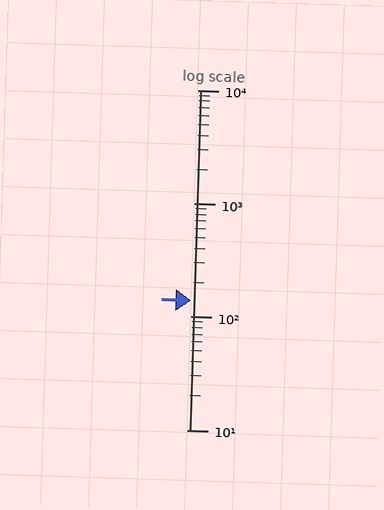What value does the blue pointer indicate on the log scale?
The pointer indicates approximately 140.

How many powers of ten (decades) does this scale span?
The scale spans 3 decades, from 10 to 10000.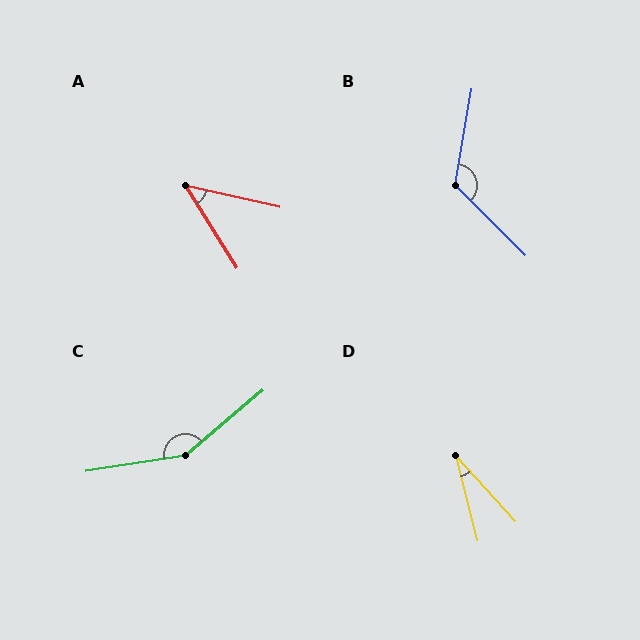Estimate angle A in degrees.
Approximately 45 degrees.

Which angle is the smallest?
D, at approximately 29 degrees.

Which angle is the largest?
C, at approximately 148 degrees.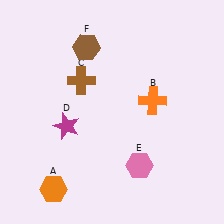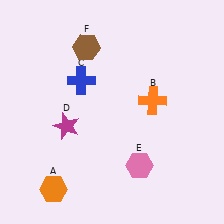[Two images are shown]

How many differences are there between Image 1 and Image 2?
There is 1 difference between the two images.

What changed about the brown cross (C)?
In Image 1, C is brown. In Image 2, it changed to blue.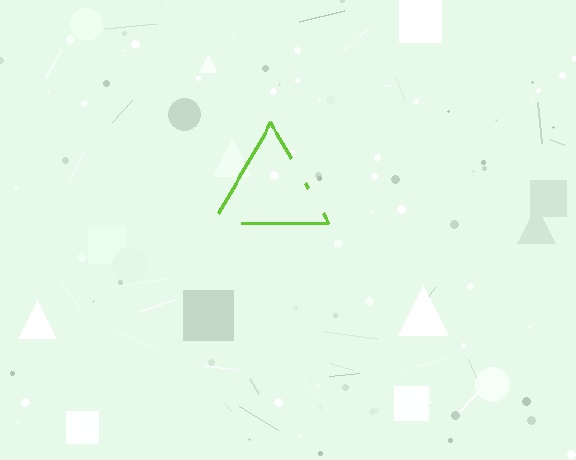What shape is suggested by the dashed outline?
The dashed outline suggests a triangle.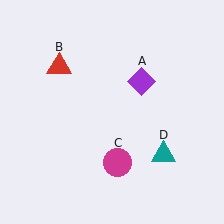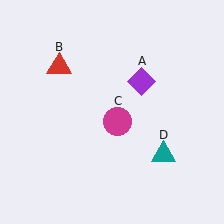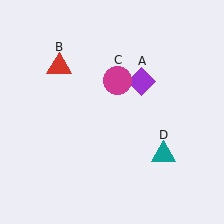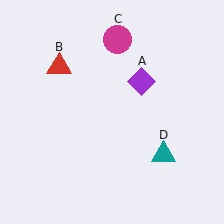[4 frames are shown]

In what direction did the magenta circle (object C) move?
The magenta circle (object C) moved up.